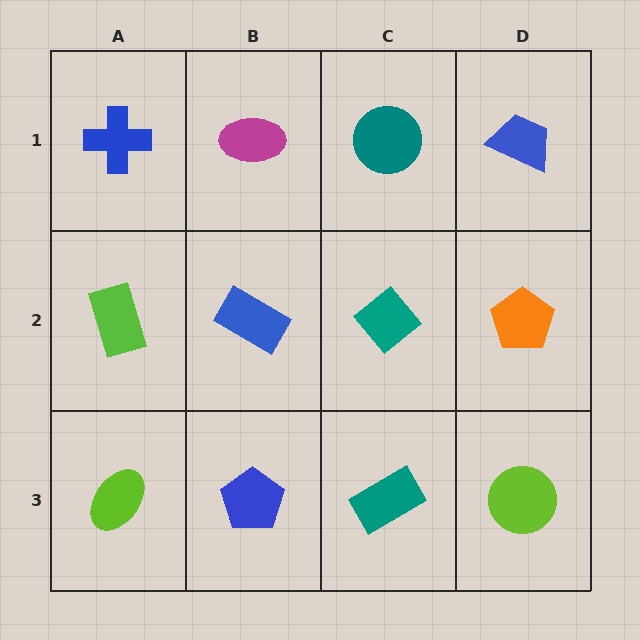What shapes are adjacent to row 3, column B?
A blue rectangle (row 2, column B), a lime ellipse (row 3, column A), a teal rectangle (row 3, column C).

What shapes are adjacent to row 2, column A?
A blue cross (row 1, column A), a lime ellipse (row 3, column A), a blue rectangle (row 2, column B).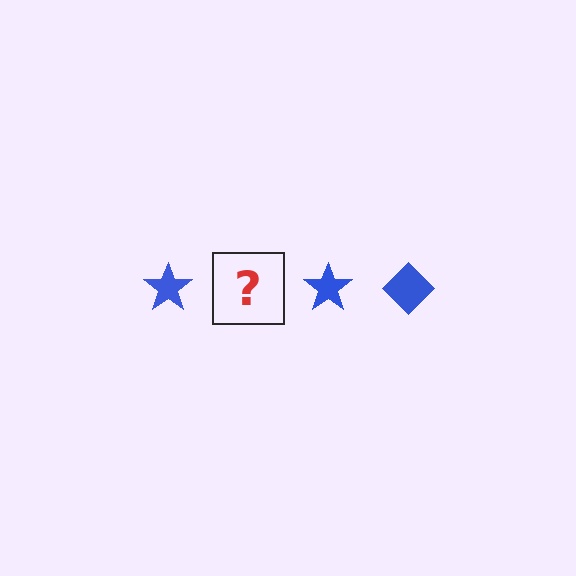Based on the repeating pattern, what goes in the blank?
The blank should be a blue diamond.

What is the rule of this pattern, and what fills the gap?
The rule is that the pattern cycles through star, diamond shapes in blue. The gap should be filled with a blue diamond.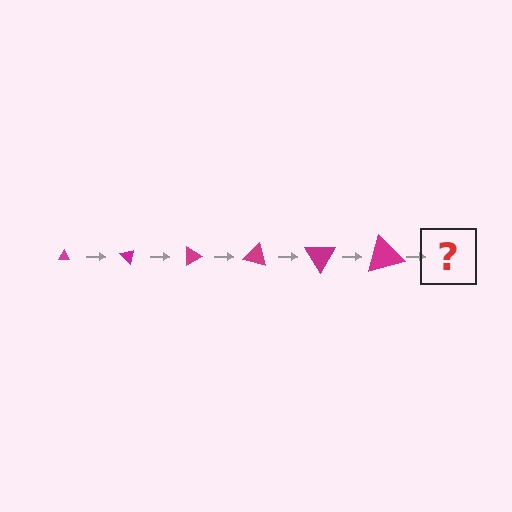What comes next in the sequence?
The next element should be a triangle, larger than the previous one and rotated 270 degrees from the start.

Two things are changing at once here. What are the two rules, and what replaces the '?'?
The two rules are that the triangle grows larger each step and it rotates 45 degrees each step. The '?' should be a triangle, larger than the previous one and rotated 270 degrees from the start.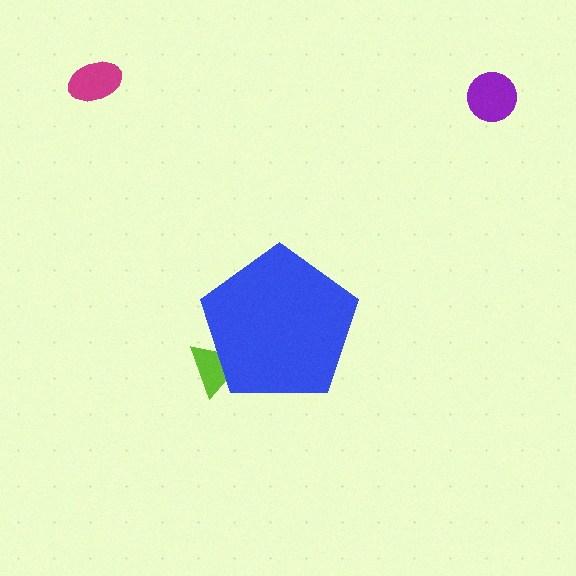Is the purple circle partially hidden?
No, the purple circle is fully visible.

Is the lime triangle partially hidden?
Yes, the lime triangle is partially hidden behind the blue pentagon.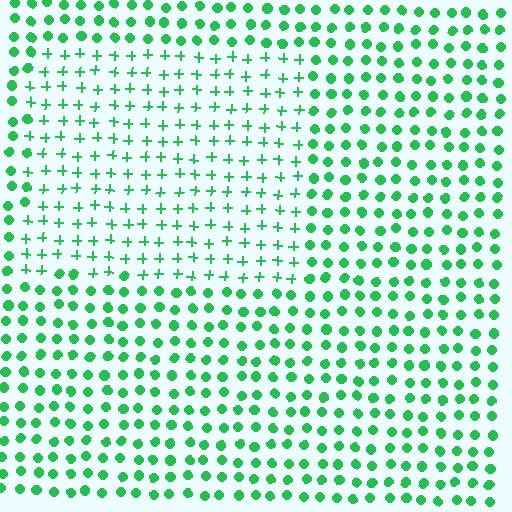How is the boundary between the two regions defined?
The boundary is defined by a change in element shape: plus signs inside vs. circles outside. All elements share the same color and spacing.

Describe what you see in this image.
The image is filled with small green elements arranged in a uniform grid. A rectangle-shaped region contains plus signs, while the surrounding area contains circles. The boundary is defined purely by the change in element shape.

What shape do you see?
I see a rectangle.